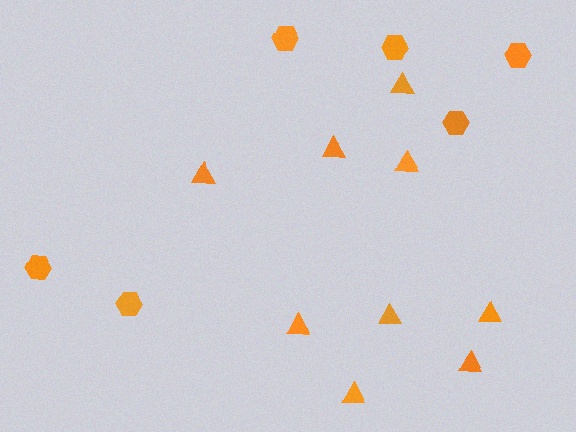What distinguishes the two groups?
There are 2 groups: one group of triangles (9) and one group of hexagons (6).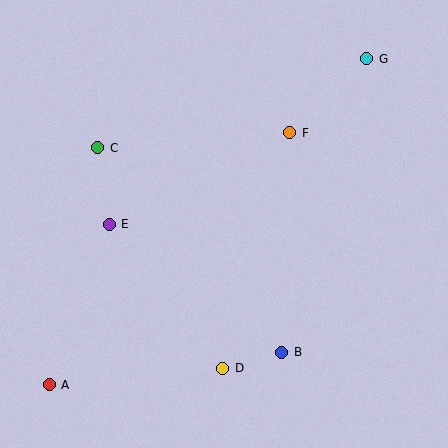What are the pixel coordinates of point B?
Point B is at (282, 352).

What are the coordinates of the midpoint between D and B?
The midpoint between D and B is at (252, 360).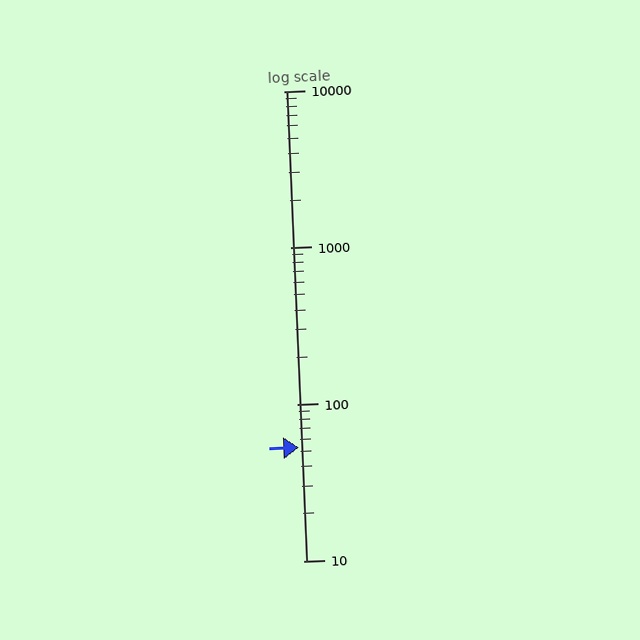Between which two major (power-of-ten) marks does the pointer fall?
The pointer is between 10 and 100.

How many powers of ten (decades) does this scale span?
The scale spans 3 decades, from 10 to 10000.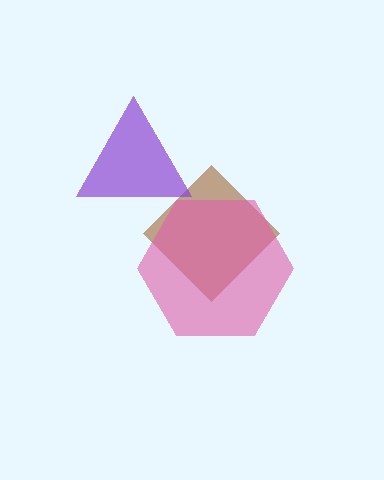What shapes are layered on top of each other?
The layered shapes are: a brown diamond, a purple triangle, a pink hexagon.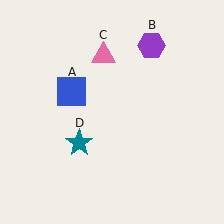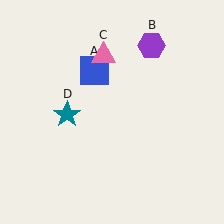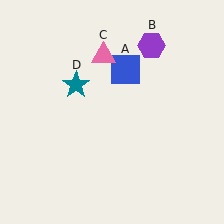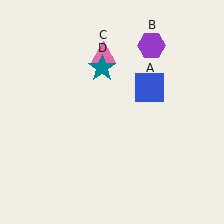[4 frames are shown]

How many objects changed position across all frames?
2 objects changed position: blue square (object A), teal star (object D).